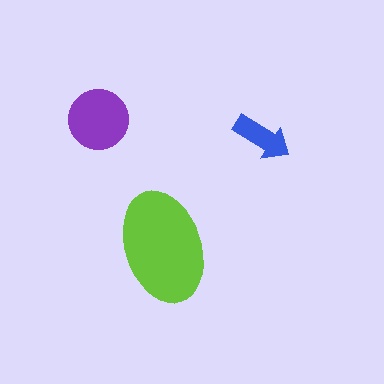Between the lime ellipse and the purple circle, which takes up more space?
The lime ellipse.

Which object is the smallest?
The blue arrow.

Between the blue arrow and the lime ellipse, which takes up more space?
The lime ellipse.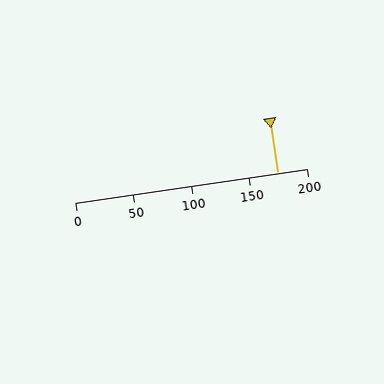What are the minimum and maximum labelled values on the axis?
The axis runs from 0 to 200.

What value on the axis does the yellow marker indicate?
The marker indicates approximately 175.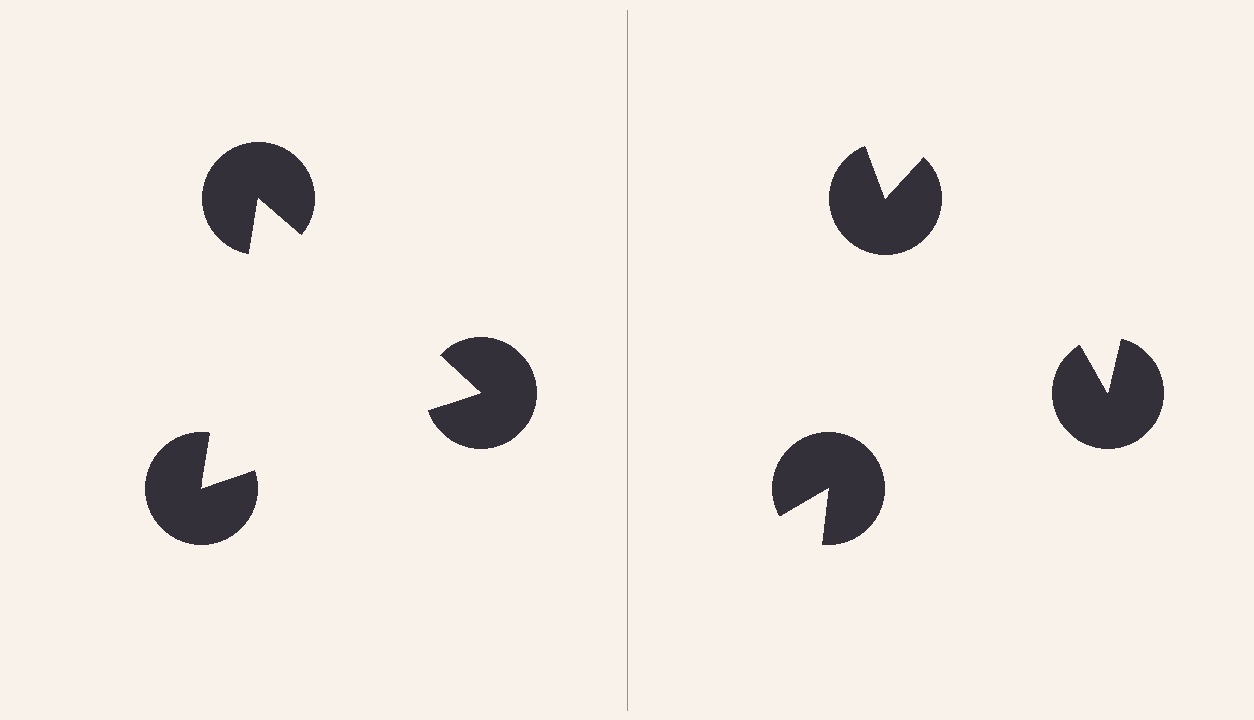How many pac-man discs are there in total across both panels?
6 — 3 on each side.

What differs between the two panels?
The pac-man discs are positioned identically on both sides; only the wedge orientations differ. On the left they align to a triangle; on the right they are misaligned.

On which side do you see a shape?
An illusory triangle appears on the left side. On the right side the wedge cuts are rotated, so no coherent shape forms.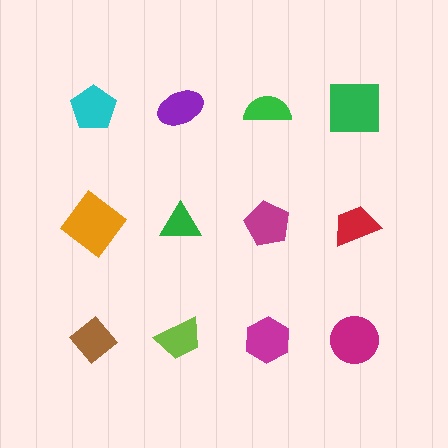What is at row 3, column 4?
A magenta circle.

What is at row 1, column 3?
A green semicircle.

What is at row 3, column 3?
A magenta hexagon.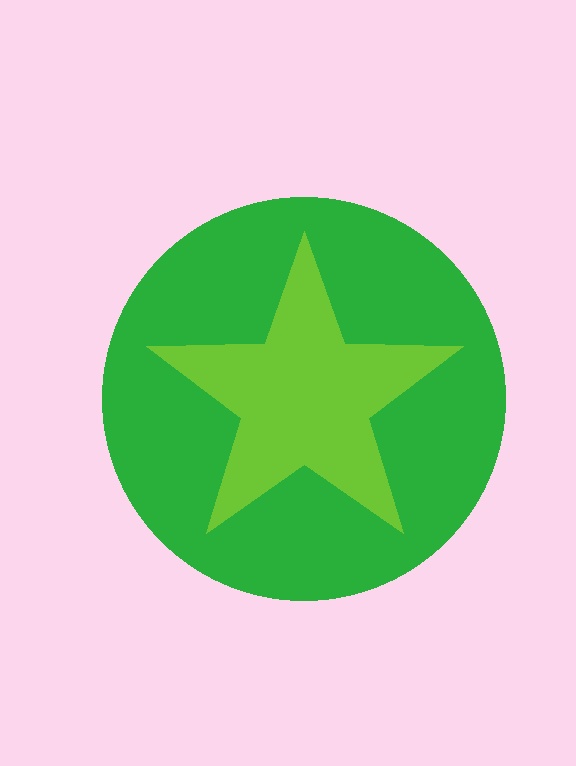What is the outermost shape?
The green circle.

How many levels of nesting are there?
2.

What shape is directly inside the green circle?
The lime star.